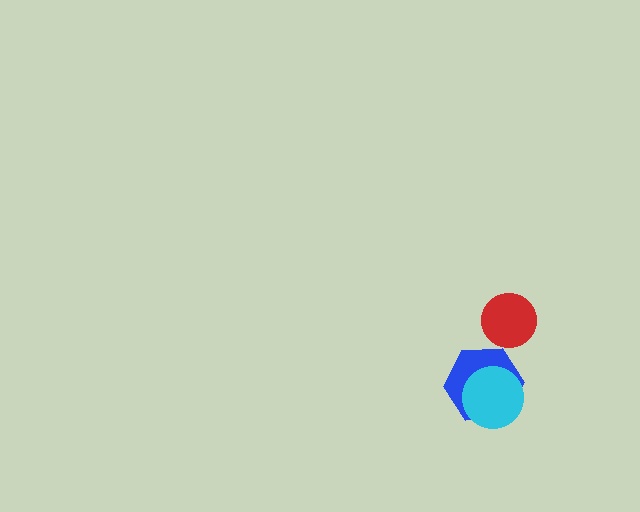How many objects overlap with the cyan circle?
1 object overlaps with the cyan circle.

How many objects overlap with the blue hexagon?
1 object overlaps with the blue hexagon.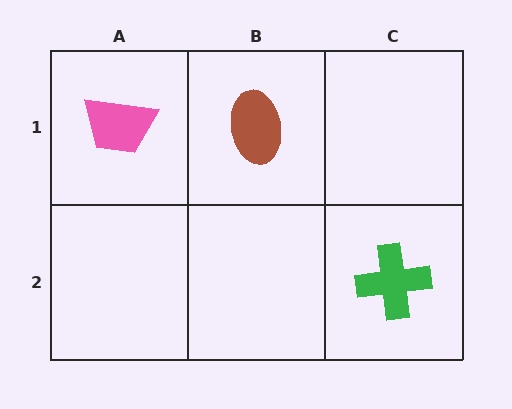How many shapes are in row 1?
2 shapes.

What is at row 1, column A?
A pink trapezoid.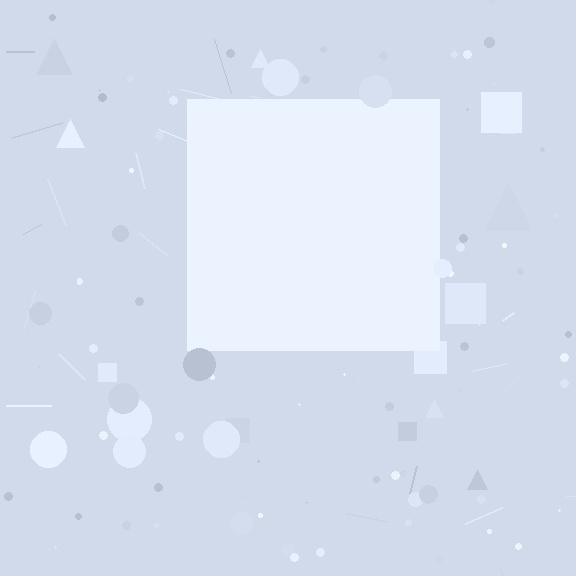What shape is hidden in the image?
A square is hidden in the image.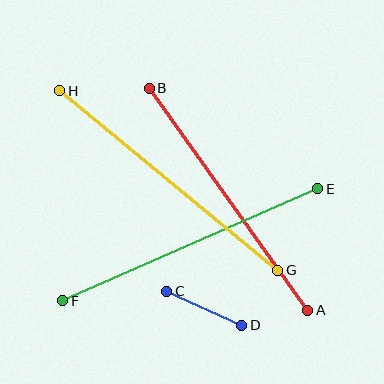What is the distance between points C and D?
The distance is approximately 83 pixels.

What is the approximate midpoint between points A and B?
The midpoint is at approximately (228, 199) pixels.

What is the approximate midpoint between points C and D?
The midpoint is at approximately (204, 308) pixels.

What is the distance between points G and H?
The distance is approximately 282 pixels.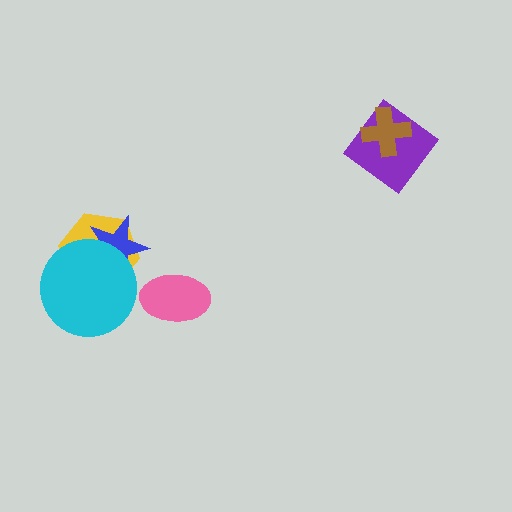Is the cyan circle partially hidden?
No, no other shape covers it.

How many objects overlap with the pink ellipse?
0 objects overlap with the pink ellipse.